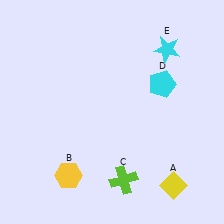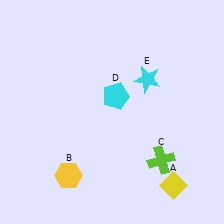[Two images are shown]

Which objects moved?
The objects that moved are: the lime cross (C), the cyan pentagon (D), the cyan star (E).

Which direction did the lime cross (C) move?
The lime cross (C) moved right.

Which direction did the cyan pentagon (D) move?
The cyan pentagon (D) moved left.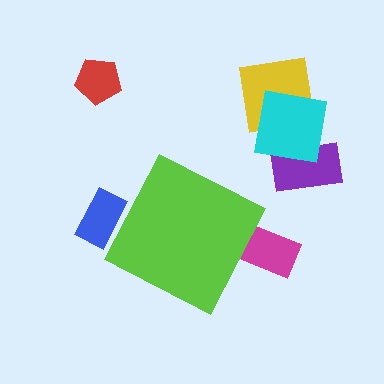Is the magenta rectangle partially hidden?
Yes, the magenta rectangle is partially hidden behind the lime diamond.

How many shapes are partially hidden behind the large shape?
2 shapes are partially hidden.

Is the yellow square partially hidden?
No, the yellow square is fully visible.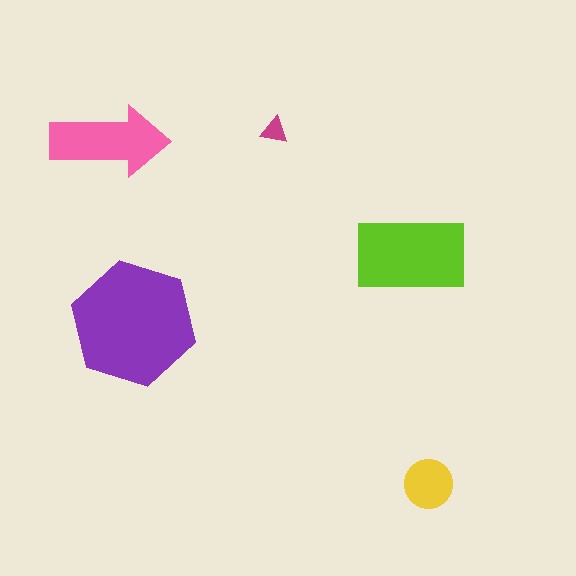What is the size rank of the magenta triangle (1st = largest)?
5th.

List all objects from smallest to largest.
The magenta triangle, the yellow circle, the pink arrow, the lime rectangle, the purple hexagon.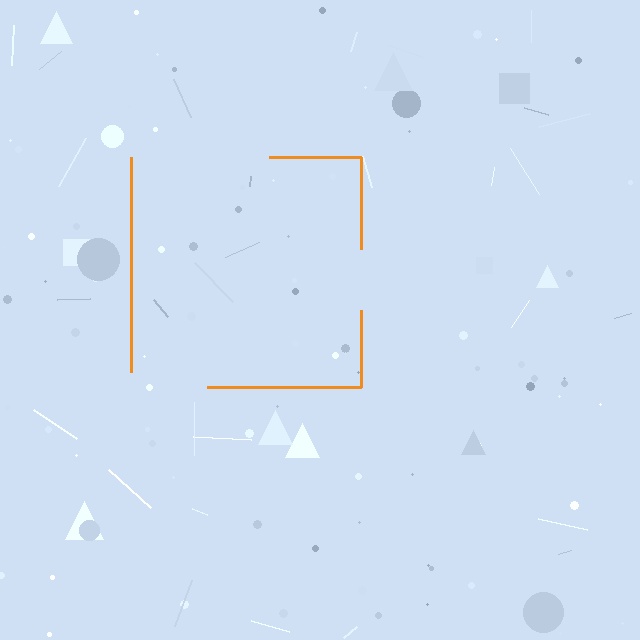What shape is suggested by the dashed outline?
The dashed outline suggests a square.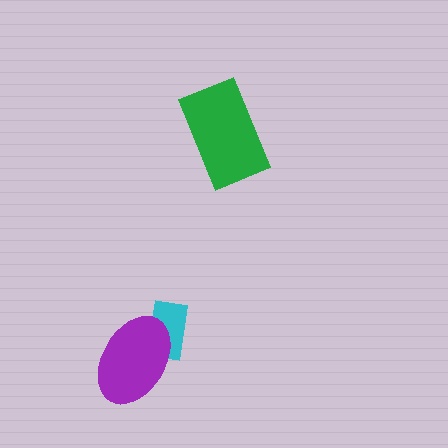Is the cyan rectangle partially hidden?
Yes, it is partially covered by another shape.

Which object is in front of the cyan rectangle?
The purple ellipse is in front of the cyan rectangle.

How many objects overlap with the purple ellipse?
1 object overlaps with the purple ellipse.